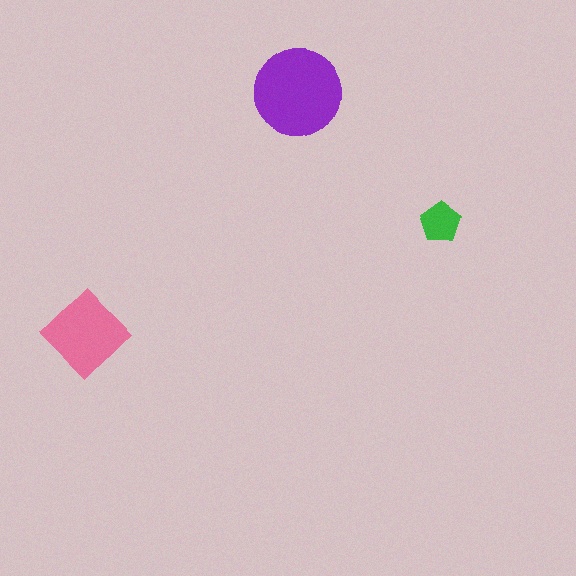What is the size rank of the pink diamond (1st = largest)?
2nd.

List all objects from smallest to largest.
The green pentagon, the pink diamond, the purple circle.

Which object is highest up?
The purple circle is topmost.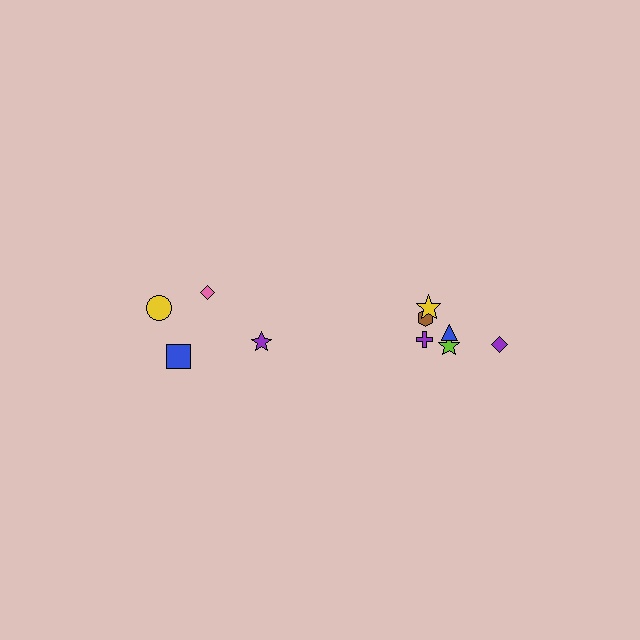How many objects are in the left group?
There are 4 objects.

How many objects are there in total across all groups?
There are 10 objects.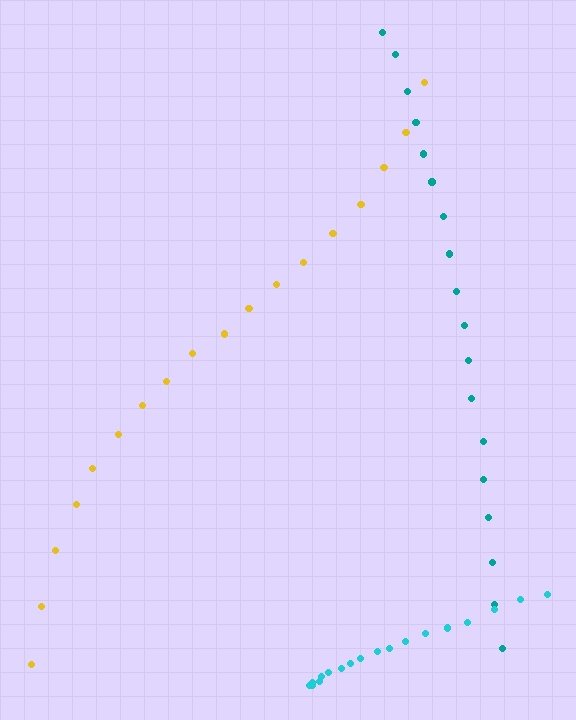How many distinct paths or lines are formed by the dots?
There are 3 distinct paths.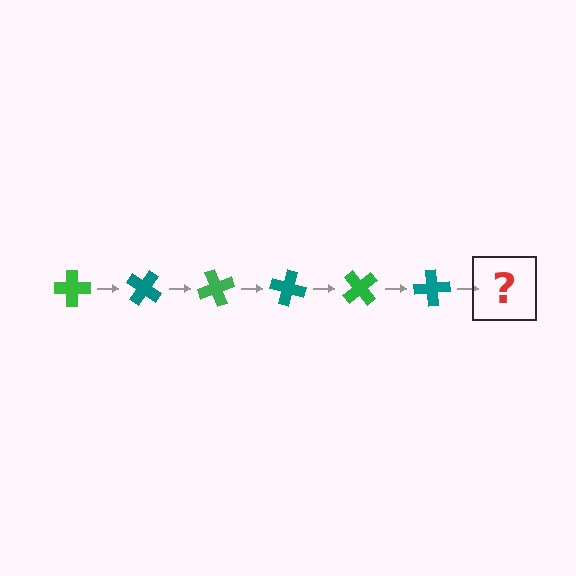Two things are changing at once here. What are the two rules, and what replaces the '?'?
The two rules are that it rotates 35 degrees each step and the color cycles through green and teal. The '?' should be a green cross, rotated 210 degrees from the start.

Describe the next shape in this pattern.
It should be a green cross, rotated 210 degrees from the start.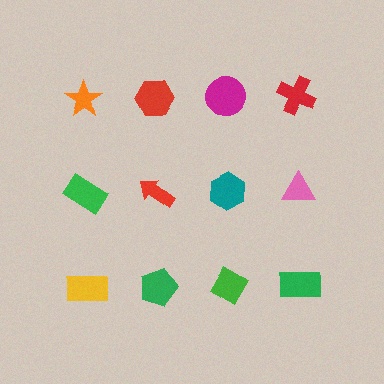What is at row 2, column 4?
A pink triangle.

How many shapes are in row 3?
4 shapes.